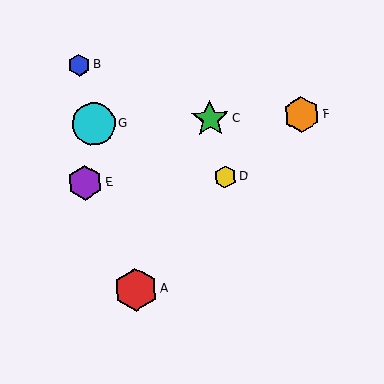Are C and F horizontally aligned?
Yes, both are at y≈119.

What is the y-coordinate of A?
Object A is at y≈290.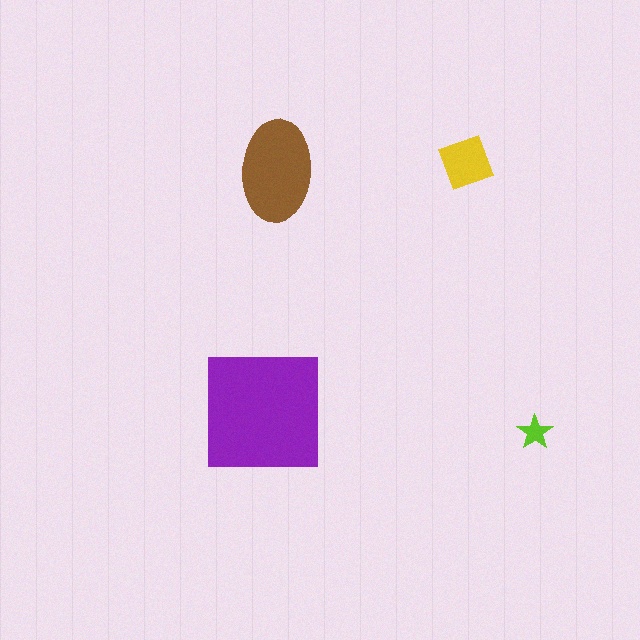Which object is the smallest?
The lime star.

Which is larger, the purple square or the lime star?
The purple square.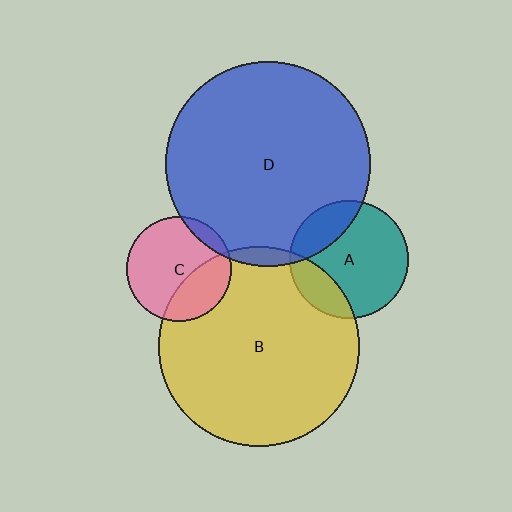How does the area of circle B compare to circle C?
Approximately 3.6 times.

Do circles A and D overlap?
Yes.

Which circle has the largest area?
Circle D (blue).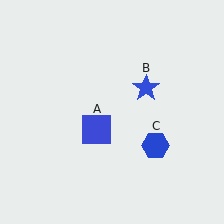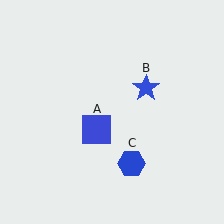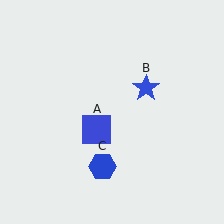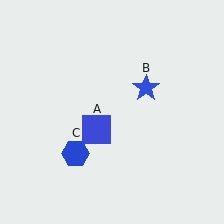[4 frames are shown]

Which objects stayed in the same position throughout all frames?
Blue square (object A) and blue star (object B) remained stationary.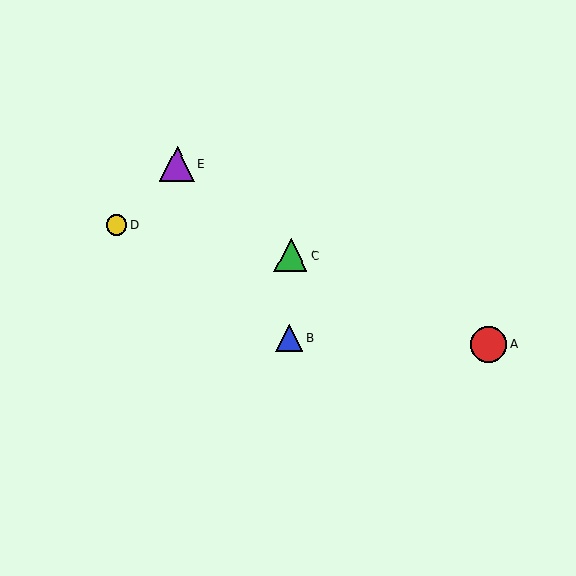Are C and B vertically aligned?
Yes, both are at x≈291.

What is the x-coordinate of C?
Object C is at x≈291.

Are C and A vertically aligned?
No, C is at x≈291 and A is at x≈489.